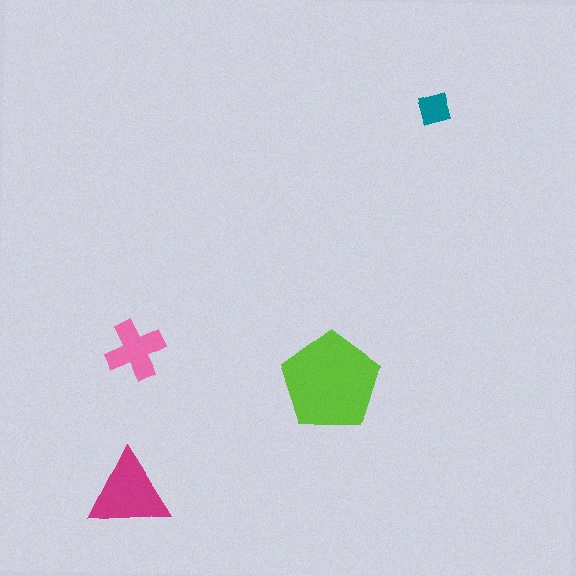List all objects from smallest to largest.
The teal square, the pink cross, the magenta triangle, the lime pentagon.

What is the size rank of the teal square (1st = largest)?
4th.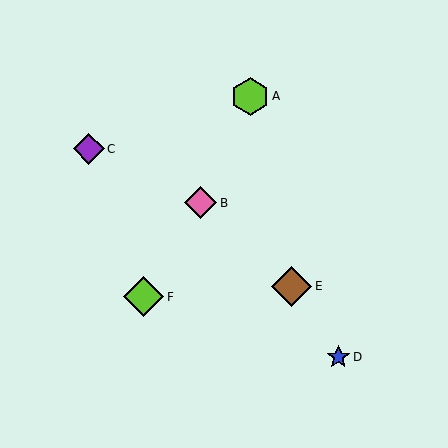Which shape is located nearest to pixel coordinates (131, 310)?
The lime diamond (labeled F) at (144, 297) is nearest to that location.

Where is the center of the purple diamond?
The center of the purple diamond is at (89, 149).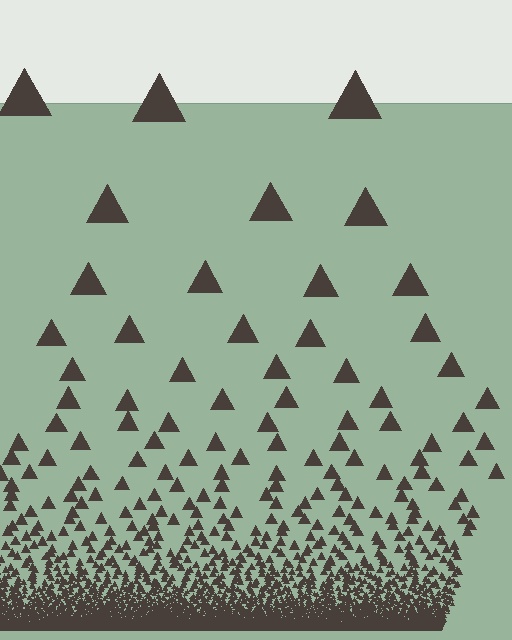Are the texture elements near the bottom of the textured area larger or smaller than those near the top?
Smaller. The gradient is inverted — elements near the bottom are smaller and denser.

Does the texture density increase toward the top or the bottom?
Density increases toward the bottom.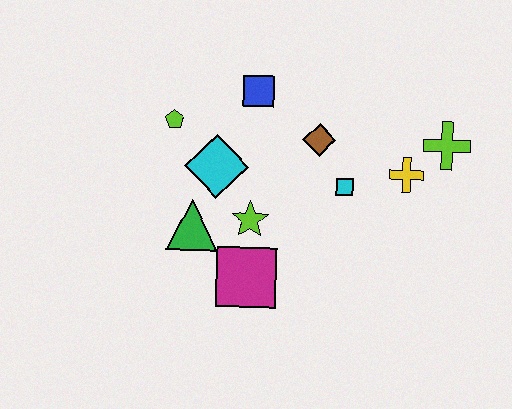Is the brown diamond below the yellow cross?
No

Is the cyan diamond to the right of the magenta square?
No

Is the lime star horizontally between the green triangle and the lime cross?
Yes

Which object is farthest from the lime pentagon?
The lime cross is farthest from the lime pentagon.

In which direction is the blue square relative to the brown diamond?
The blue square is to the left of the brown diamond.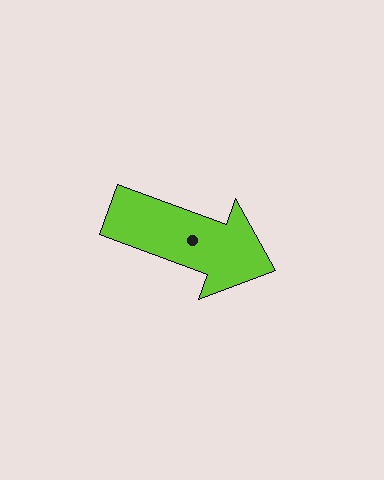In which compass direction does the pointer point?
East.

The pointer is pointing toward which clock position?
Roughly 4 o'clock.